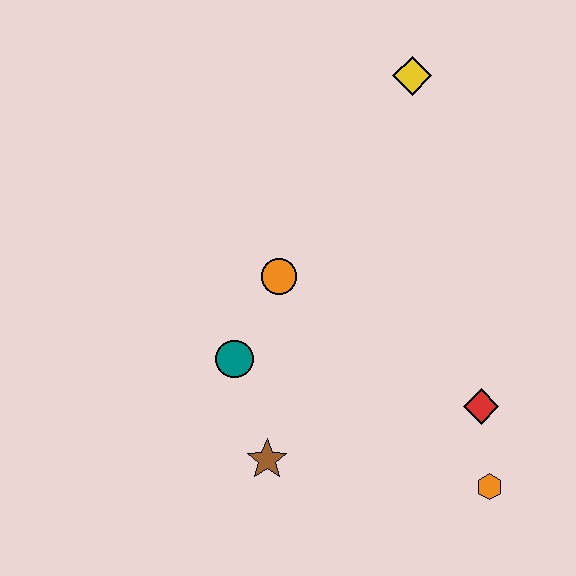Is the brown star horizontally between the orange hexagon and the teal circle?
Yes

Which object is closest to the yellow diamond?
The orange circle is closest to the yellow diamond.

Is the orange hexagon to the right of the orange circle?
Yes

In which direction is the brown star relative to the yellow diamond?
The brown star is below the yellow diamond.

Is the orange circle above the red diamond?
Yes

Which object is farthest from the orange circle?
The orange hexagon is farthest from the orange circle.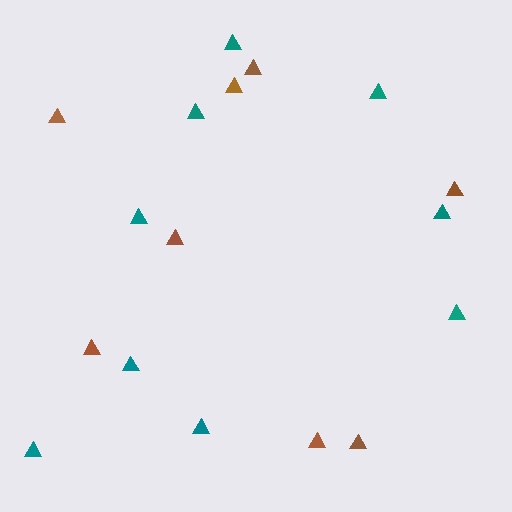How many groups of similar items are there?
There are 2 groups: one group of brown triangles (8) and one group of teal triangles (9).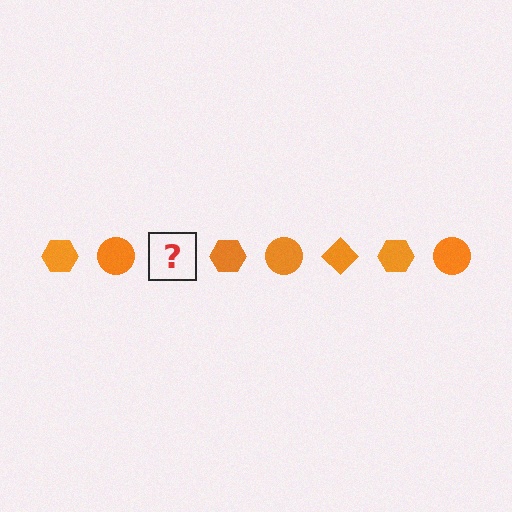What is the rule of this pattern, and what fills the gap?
The rule is that the pattern cycles through hexagon, circle, diamond shapes in orange. The gap should be filled with an orange diamond.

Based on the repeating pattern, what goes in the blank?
The blank should be an orange diamond.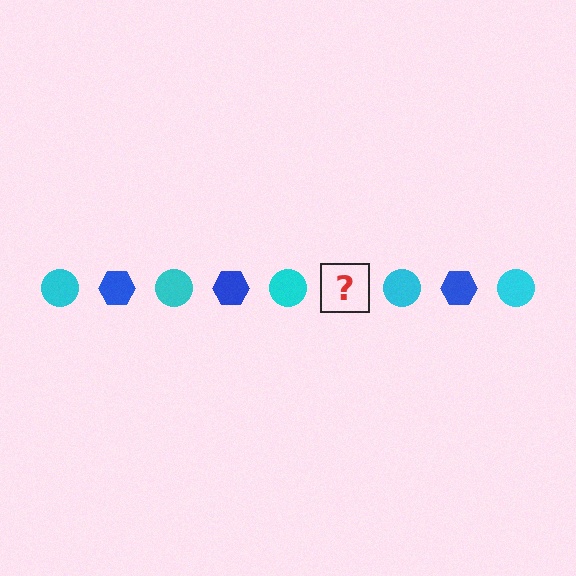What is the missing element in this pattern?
The missing element is a blue hexagon.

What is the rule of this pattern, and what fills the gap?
The rule is that the pattern alternates between cyan circle and blue hexagon. The gap should be filled with a blue hexagon.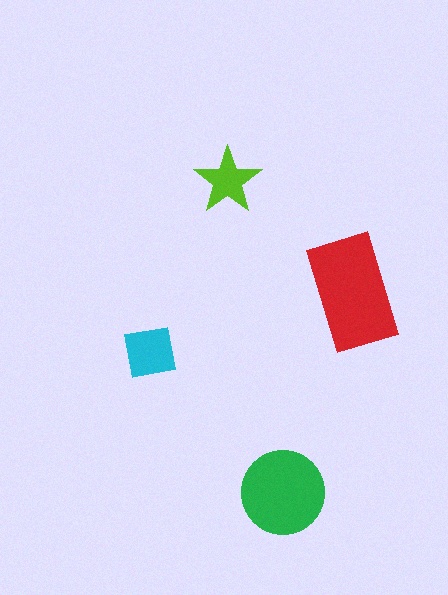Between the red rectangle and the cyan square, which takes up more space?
The red rectangle.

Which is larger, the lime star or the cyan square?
The cyan square.